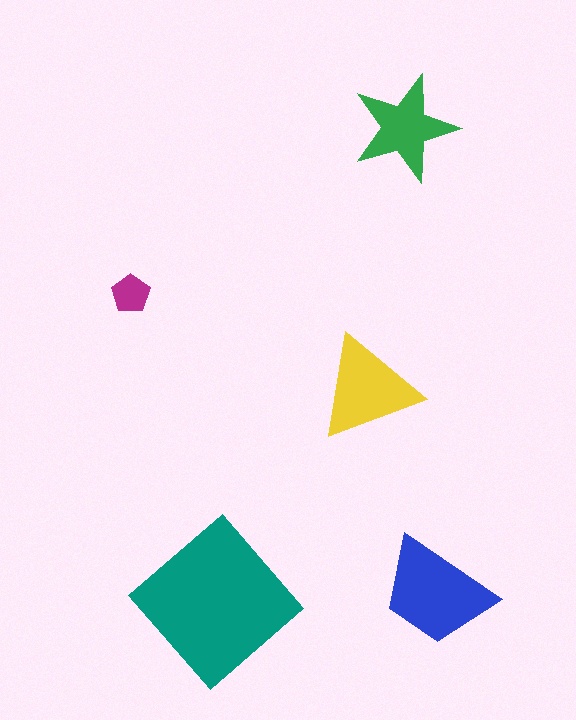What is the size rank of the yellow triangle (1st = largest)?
3rd.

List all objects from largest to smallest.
The teal diamond, the blue trapezoid, the yellow triangle, the green star, the magenta pentagon.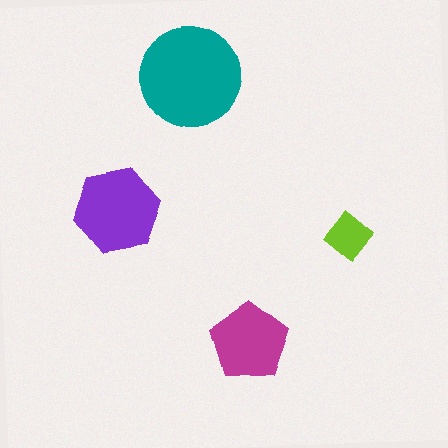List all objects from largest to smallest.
The teal circle, the purple hexagon, the magenta pentagon, the lime diamond.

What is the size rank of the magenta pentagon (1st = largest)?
3rd.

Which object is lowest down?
The magenta pentagon is bottommost.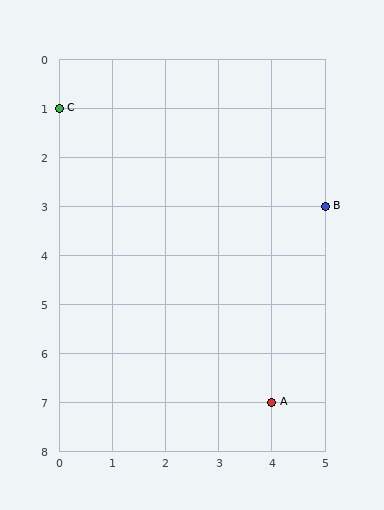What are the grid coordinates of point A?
Point A is at grid coordinates (4, 7).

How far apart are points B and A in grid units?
Points B and A are 1 column and 4 rows apart (about 4.1 grid units diagonally).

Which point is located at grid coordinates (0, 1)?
Point C is at (0, 1).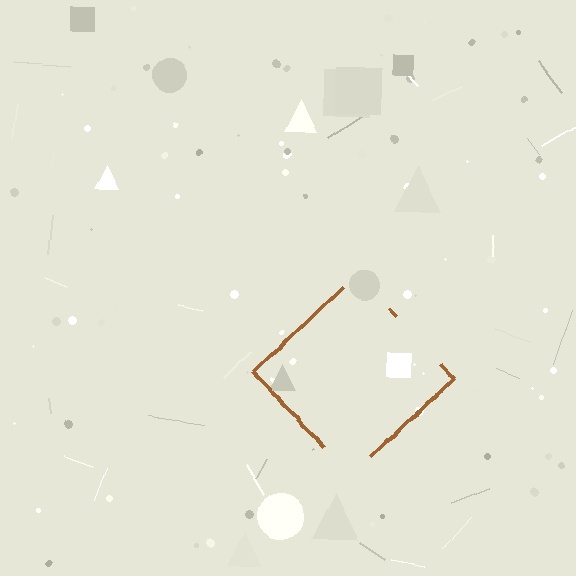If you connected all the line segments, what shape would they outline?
They would outline a diamond.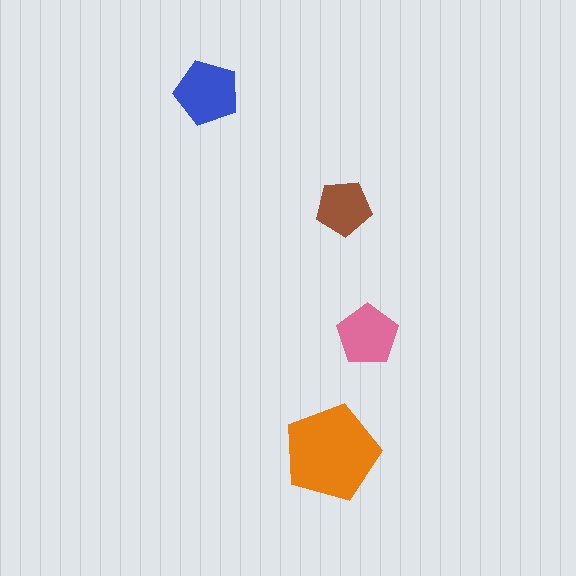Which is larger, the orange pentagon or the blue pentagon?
The orange one.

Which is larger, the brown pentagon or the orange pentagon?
The orange one.